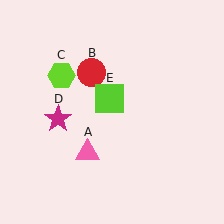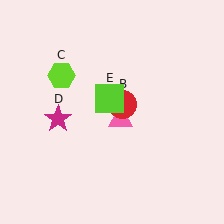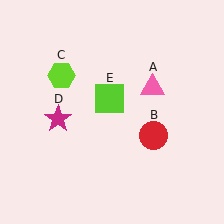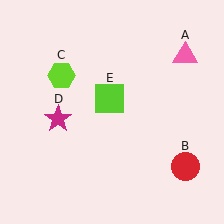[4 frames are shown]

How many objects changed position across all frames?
2 objects changed position: pink triangle (object A), red circle (object B).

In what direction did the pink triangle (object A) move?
The pink triangle (object A) moved up and to the right.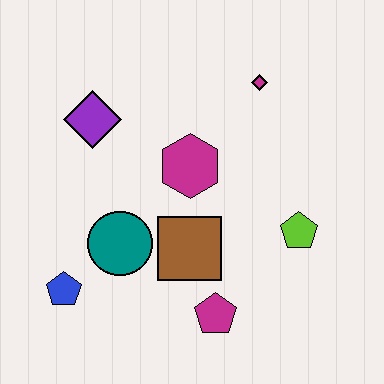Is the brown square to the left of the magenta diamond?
Yes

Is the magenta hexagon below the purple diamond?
Yes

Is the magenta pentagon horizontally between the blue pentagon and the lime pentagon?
Yes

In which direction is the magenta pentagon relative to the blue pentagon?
The magenta pentagon is to the right of the blue pentagon.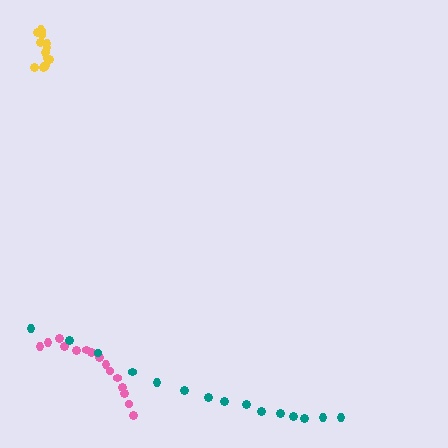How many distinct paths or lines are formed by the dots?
There are 3 distinct paths.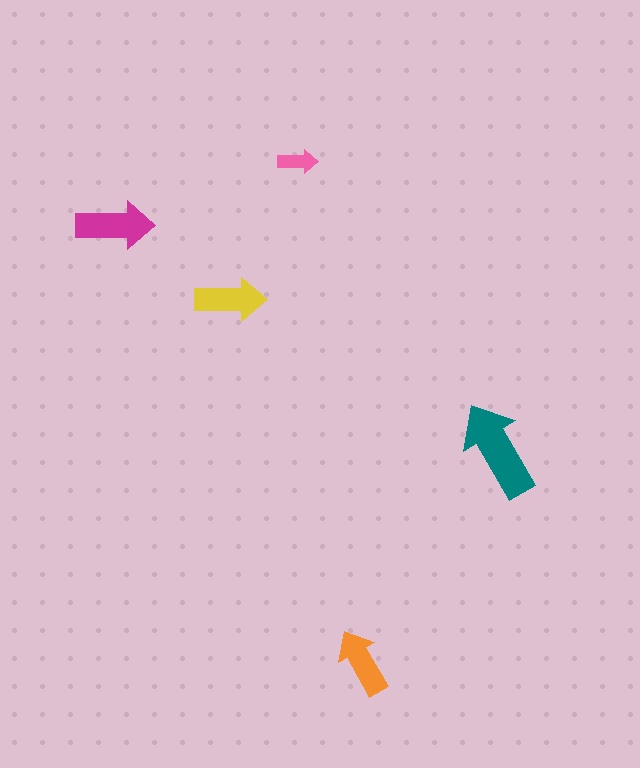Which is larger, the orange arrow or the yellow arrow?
The yellow one.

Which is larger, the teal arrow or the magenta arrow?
The teal one.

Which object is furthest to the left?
The magenta arrow is leftmost.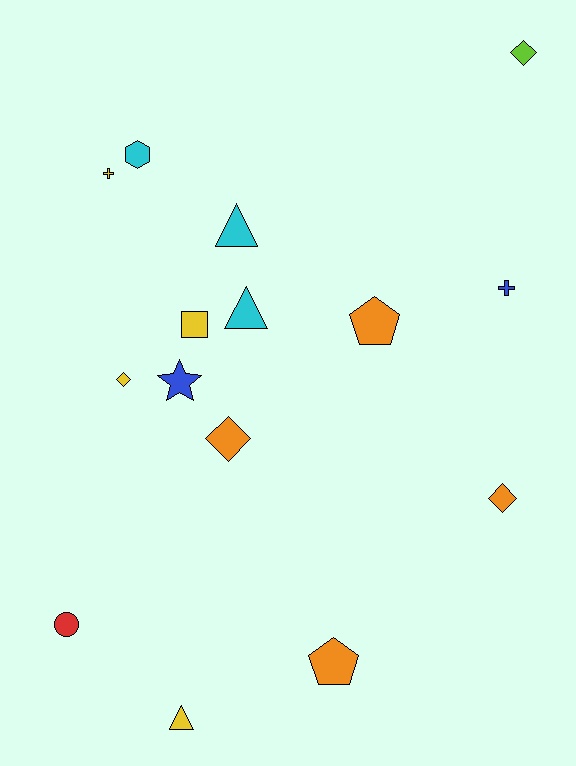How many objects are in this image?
There are 15 objects.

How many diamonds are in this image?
There are 4 diamonds.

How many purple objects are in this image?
There are no purple objects.